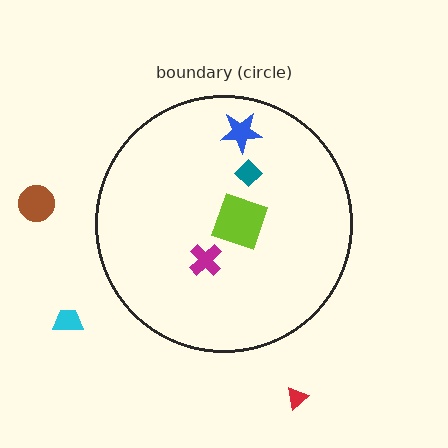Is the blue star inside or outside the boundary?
Inside.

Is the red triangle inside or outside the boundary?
Outside.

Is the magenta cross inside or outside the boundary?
Inside.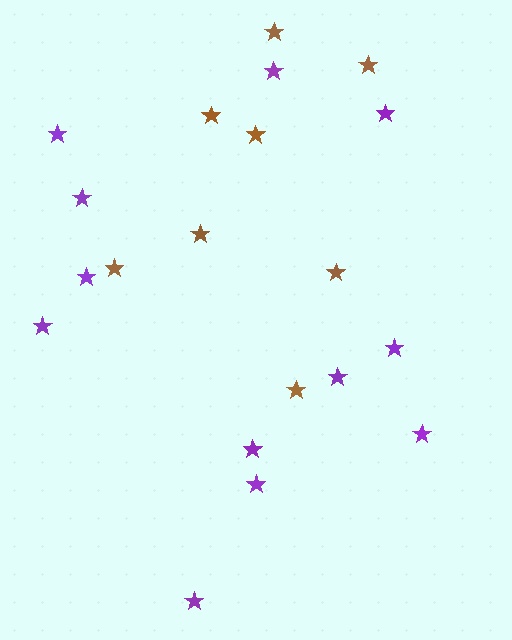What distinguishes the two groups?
There are 2 groups: one group of purple stars (12) and one group of brown stars (8).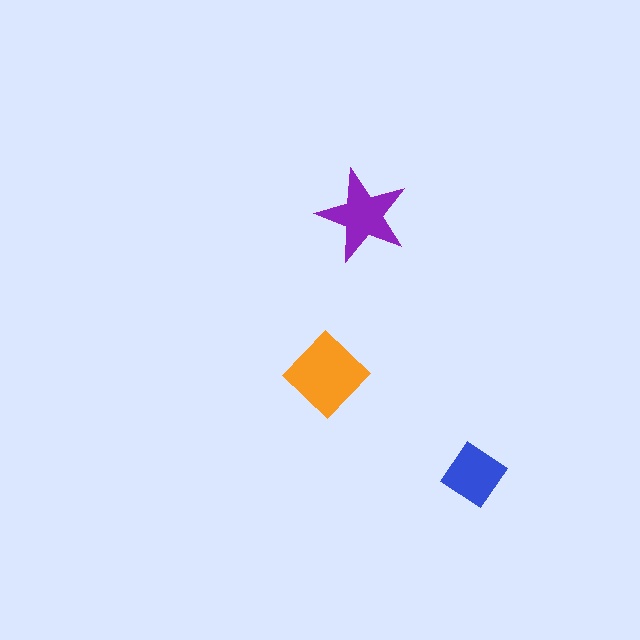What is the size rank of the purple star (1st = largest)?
2nd.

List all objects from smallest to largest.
The blue diamond, the purple star, the orange diamond.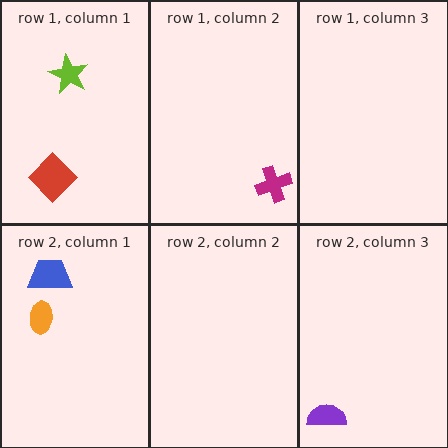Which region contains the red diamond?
The row 1, column 1 region.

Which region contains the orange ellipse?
The row 2, column 1 region.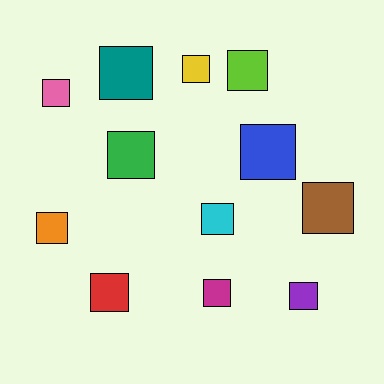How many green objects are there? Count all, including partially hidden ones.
There is 1 green object.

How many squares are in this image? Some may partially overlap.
There are 12 squares.